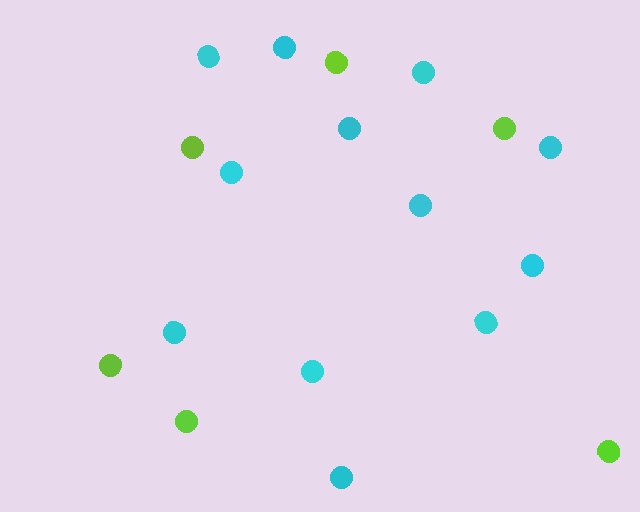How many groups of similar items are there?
There are 2 groups: one group of lime circles (6) and one group of cyan circles (12).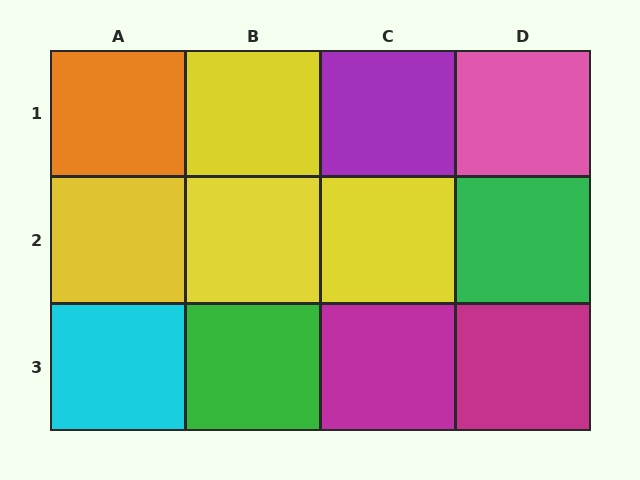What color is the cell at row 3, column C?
Magenta.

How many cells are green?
2 cells are green.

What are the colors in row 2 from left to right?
Yellow, yellow, yellow, green.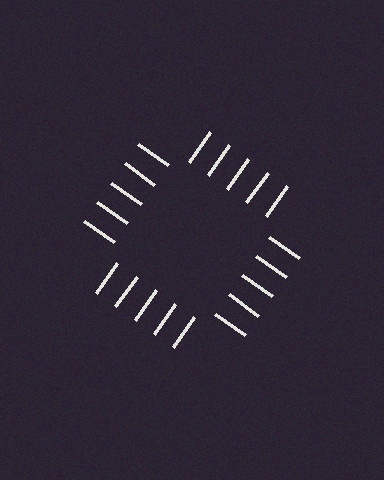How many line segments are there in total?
20 — 5 along each of the 4 edges.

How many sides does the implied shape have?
4 sides — the line-ends trace a square.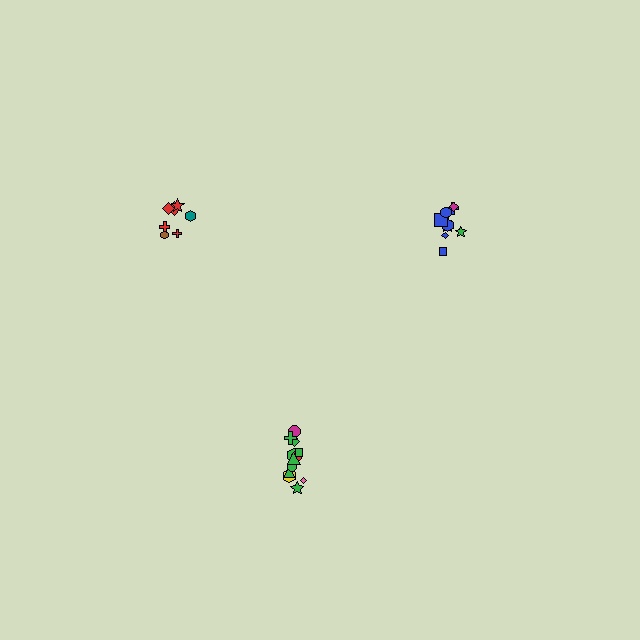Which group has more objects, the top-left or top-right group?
The top-right group.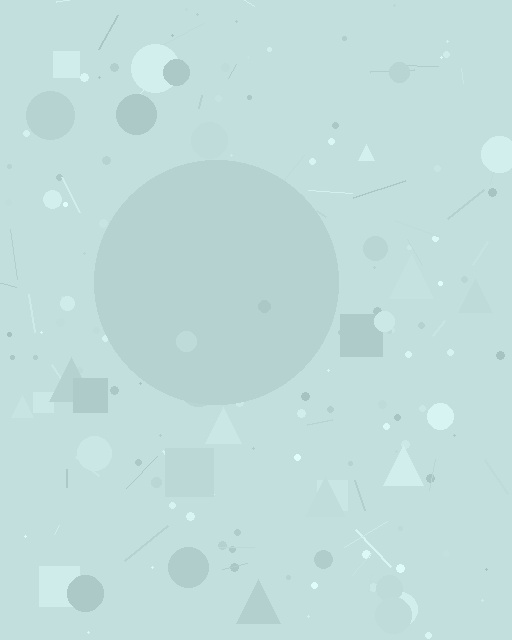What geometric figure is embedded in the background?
A circle is embedded in the background.